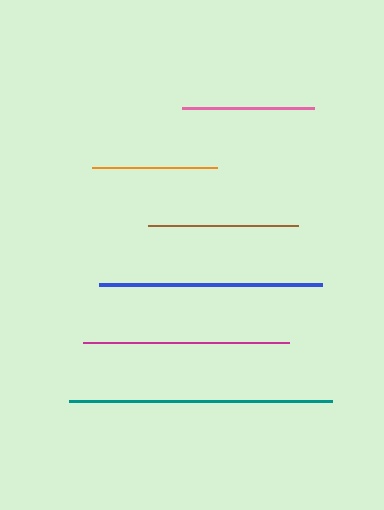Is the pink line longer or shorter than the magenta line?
The magenta line is longer than the pink line.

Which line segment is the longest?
The teal line is the longest at approximately 263 pixels.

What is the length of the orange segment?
The orange segment is approximately 126 pixels long.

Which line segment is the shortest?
The orange line is the shortest at approximately 126 pixels.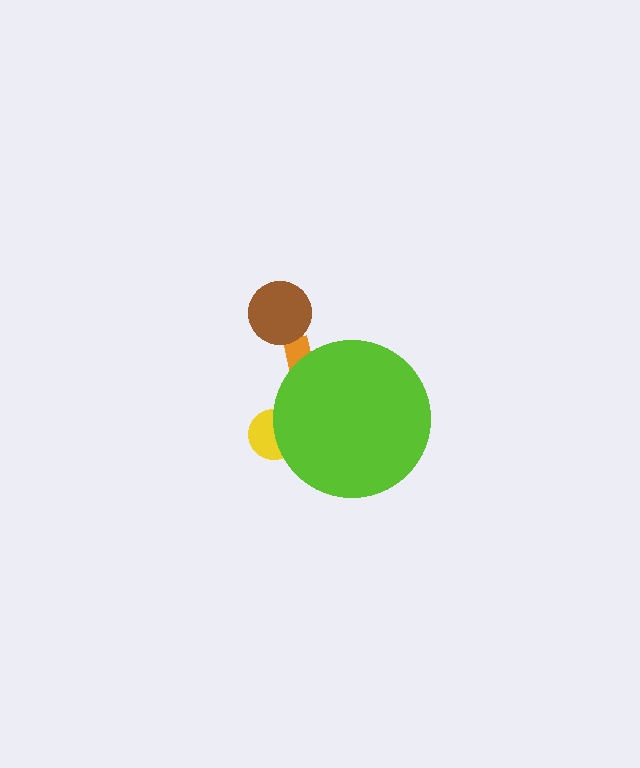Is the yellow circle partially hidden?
Yes, the yellow circle is partially hidden behind the lime circle.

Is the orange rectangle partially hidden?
Yes, the orange rectangle is partially hidden behind the lime circle.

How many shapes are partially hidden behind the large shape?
2 shapes are partially hidden.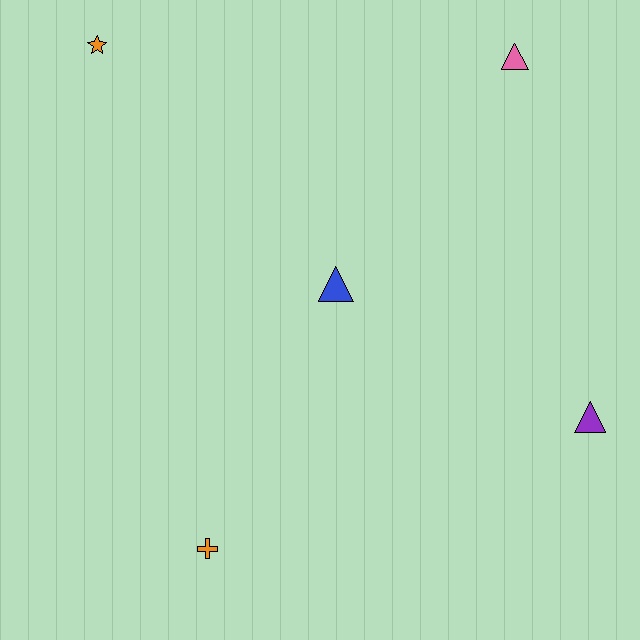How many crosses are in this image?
There is 1 cross.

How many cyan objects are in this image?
There are no cyan objects.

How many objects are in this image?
There are 5 objects.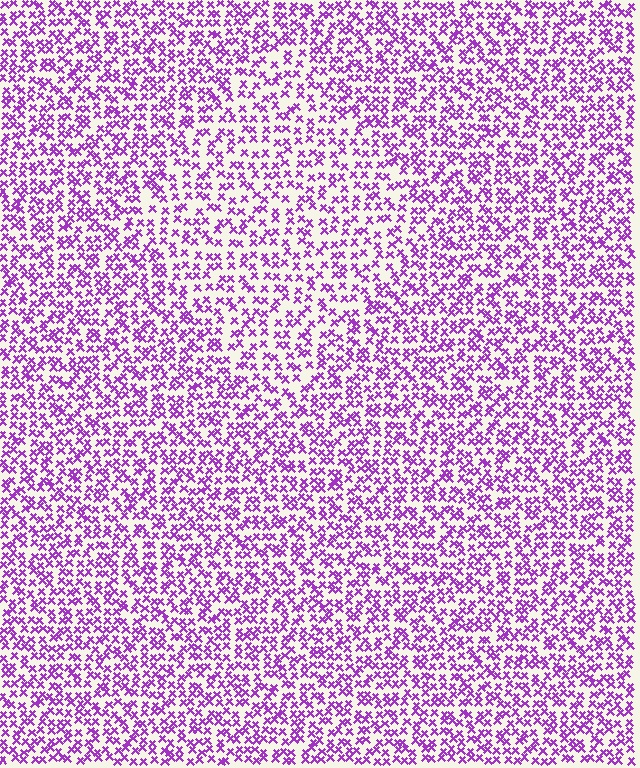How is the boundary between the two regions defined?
The boundary is defined by a change in element density (approximately 1.5x ratio). All elements are the same color, size, and shape.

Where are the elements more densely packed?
The elements are more densely packed outside the diamond boundary.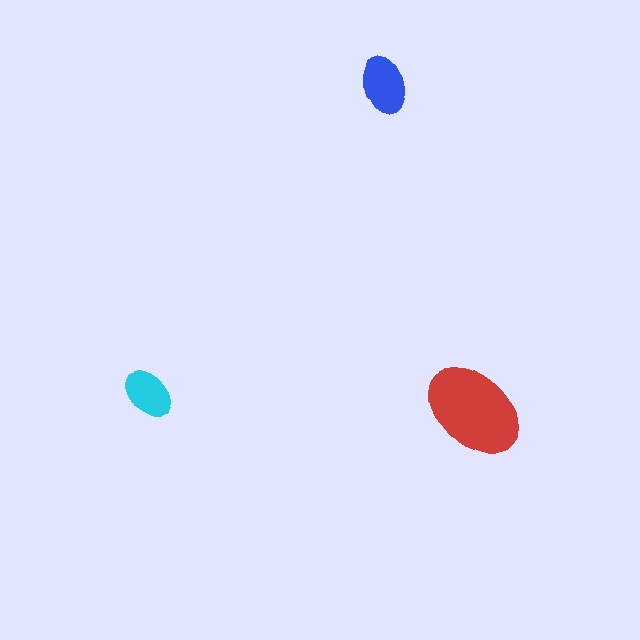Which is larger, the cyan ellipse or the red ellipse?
The red one.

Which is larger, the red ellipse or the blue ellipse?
The red one.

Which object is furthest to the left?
The cyan ellipse is leftmost.